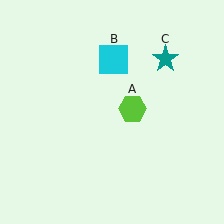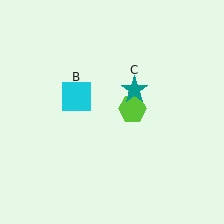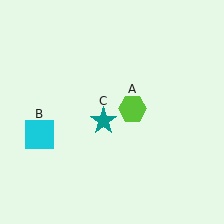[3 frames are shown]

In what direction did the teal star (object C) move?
The teal star (object C) moved down and to the left.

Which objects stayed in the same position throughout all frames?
Lime hexagon (object A) remained stationary.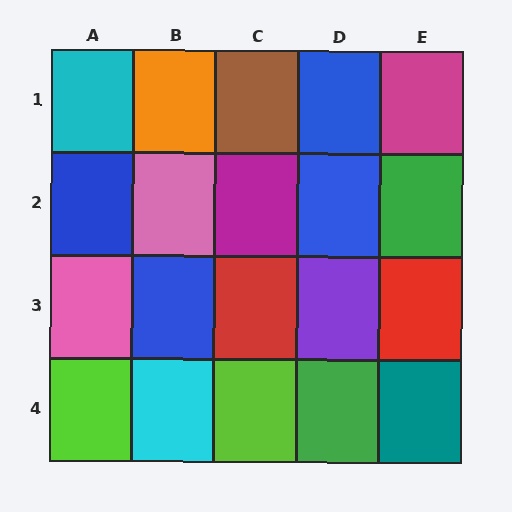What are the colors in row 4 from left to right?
Lime, cyan, lime, green, teal.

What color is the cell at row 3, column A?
Pink.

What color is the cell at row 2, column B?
Pink.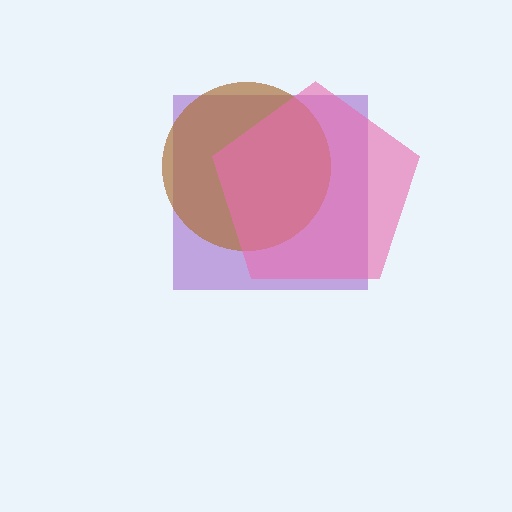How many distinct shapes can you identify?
There are 3 distinct shapes: a purple square, a brown circle, a pink pentagon.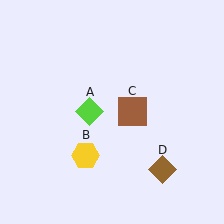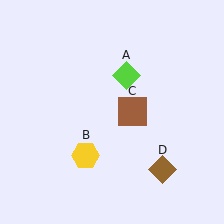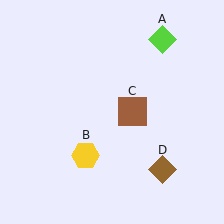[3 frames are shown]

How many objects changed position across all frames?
1 object changed position: lime diamond (object A).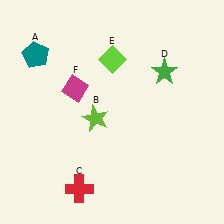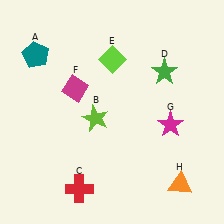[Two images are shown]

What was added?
A magenta star (G), an orange triangle (H) were added in Image 2.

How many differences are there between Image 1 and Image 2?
There are 2 differences between the two images.